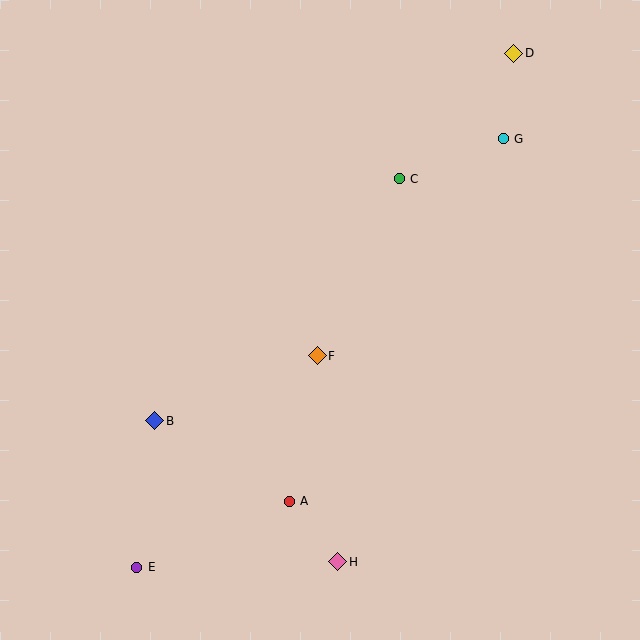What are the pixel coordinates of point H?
Point H is at (338, 562).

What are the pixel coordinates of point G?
Point G is at (503, 139).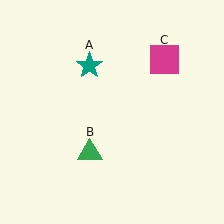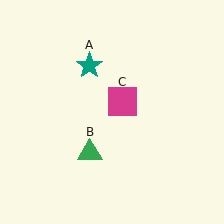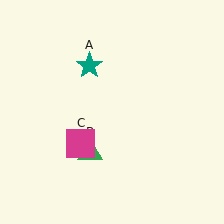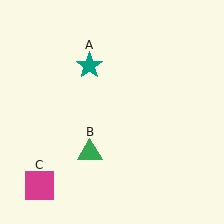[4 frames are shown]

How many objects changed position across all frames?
1 object changed position: magenta square (object C).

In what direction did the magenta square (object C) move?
The magenta square (object C) moved down and to the left.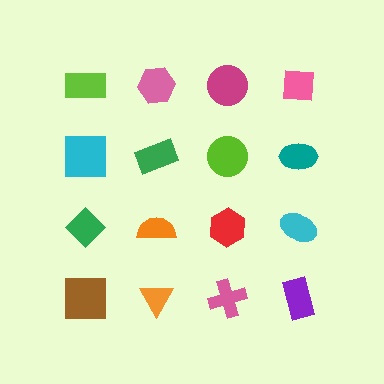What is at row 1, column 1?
A lime rectangle.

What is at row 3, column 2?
An orange semicircle.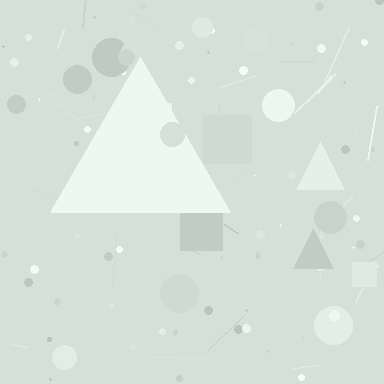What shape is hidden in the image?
A triangle is hidden in the image.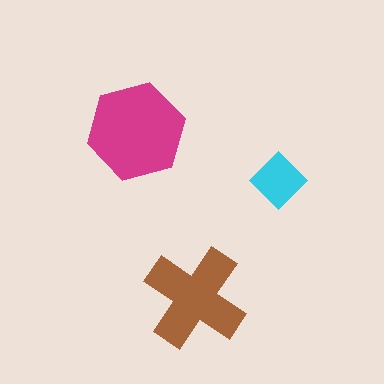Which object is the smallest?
The cyan diamond.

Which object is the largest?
The magenta hexagon.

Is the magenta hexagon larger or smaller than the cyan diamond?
Larger.